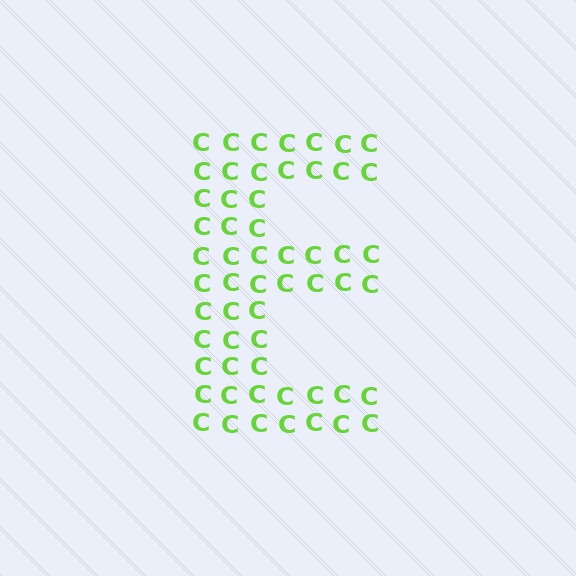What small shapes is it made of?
It is made of small letter C's.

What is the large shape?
The large shape is the letter E.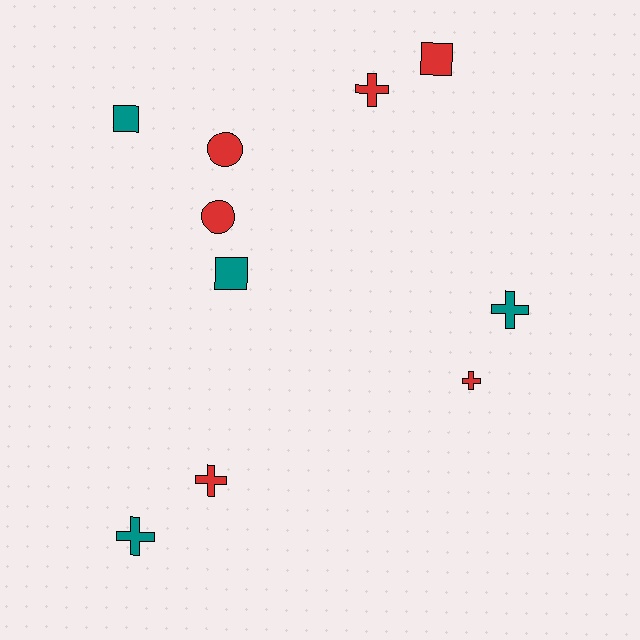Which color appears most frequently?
Red, with 6 objects.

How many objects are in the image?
There are 10 objects.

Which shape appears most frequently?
Cross, with 5 objects.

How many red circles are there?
There are 2 red circles.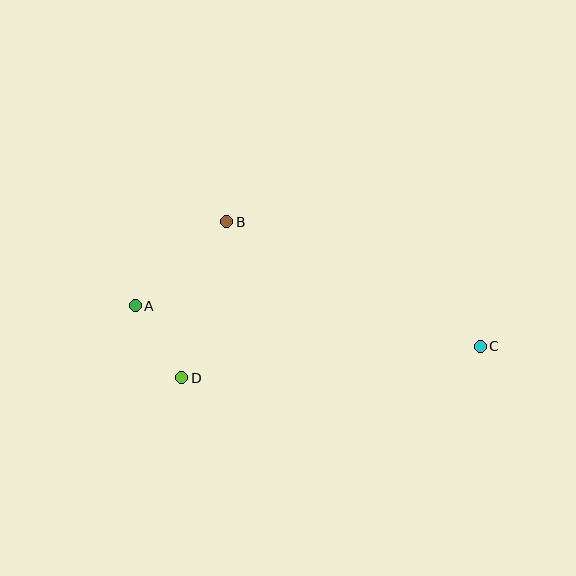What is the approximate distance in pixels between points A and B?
The distance between A and B is approximately 124 pixels.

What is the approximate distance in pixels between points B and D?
The distance between B and D is approximately 163 pixels.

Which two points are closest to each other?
Points A and D are closest to each other.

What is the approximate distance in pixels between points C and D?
The distance between C and D is approximately 301 pixels.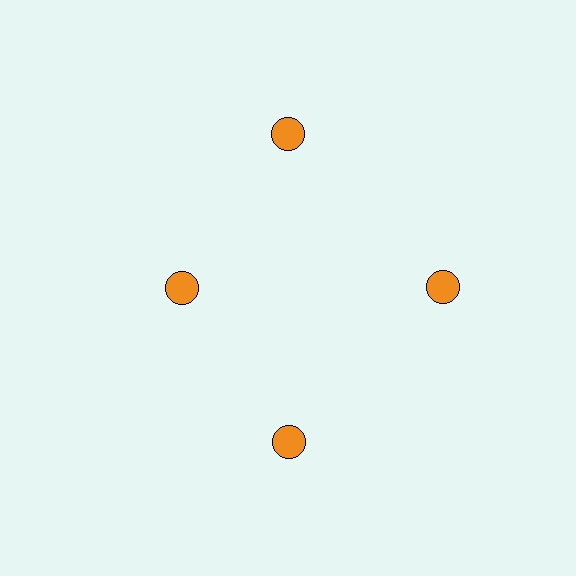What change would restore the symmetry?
The symmetry would be restored by moving it outward, back onto the ring so that all 4 circles sit at equal angles and equal distance from the center.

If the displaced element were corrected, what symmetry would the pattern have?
It would have 4-fold rotational symmetry — the pattern would map onto itself every 90 degrees.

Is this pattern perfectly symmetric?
No. The 4 orange circles are arranged in a ring, but one element near the 9 o'clock position is pulled inward toward the center, breaking the 4-fold rotational symmetry.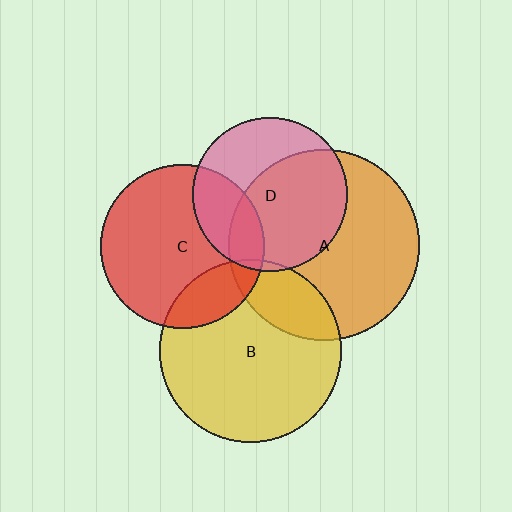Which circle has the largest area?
Circle A (orange).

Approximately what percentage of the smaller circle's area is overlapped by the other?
Approximately 5%.